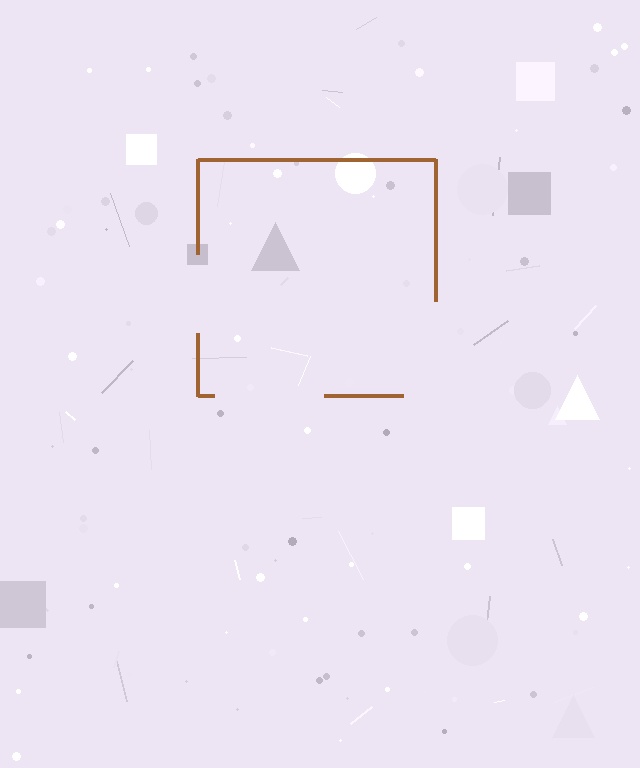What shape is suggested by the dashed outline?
The dashed outline suggests a square.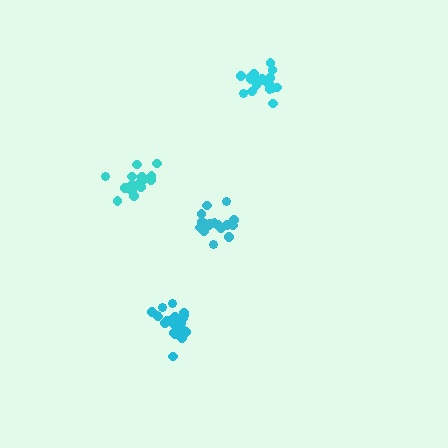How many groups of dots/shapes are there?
There are 4 groups.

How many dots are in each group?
Group 1: 16 dots, Group 2: 21 dots, Group 3: 21 dots, Group 4: 17 dots (75 total).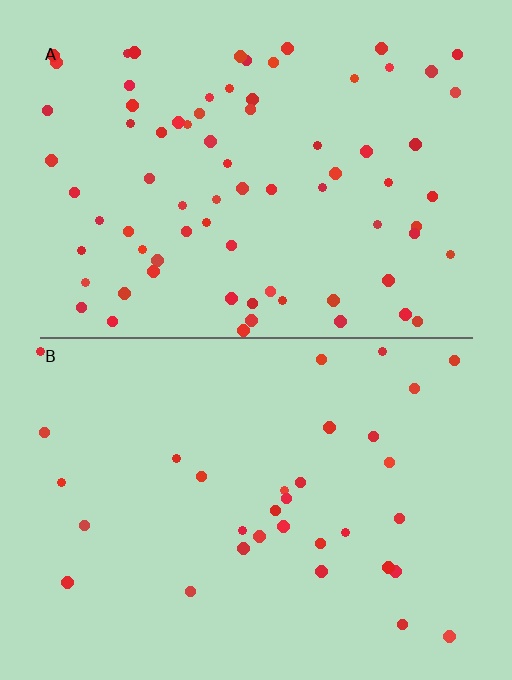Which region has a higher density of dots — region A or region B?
A (the top).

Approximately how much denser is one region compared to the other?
Approximately 2.3× — region A over region B.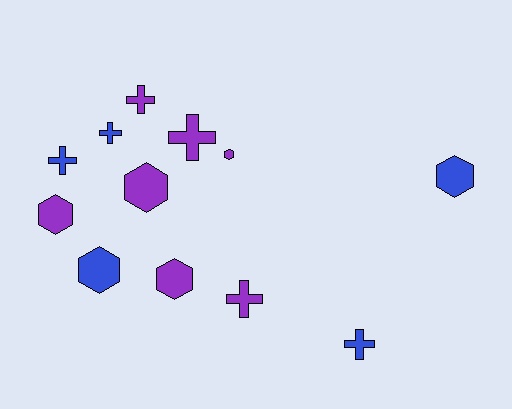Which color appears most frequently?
Purple, with 7 objects.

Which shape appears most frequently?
Hexagon, with 6 objects.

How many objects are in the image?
There are 12 objects.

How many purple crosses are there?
There are 3 purple crosses.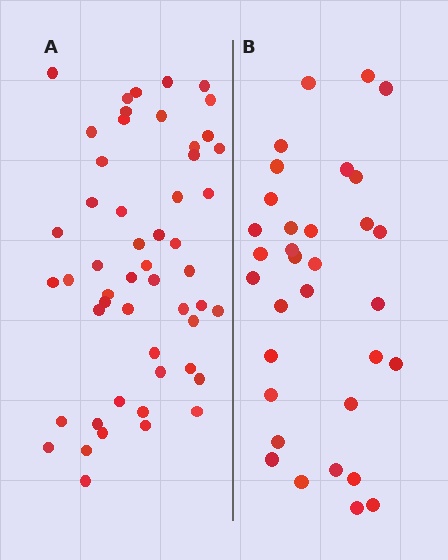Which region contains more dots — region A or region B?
Region A (the left region) has more dots.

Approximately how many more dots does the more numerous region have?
Region A has approximately 20 more dots than region B.